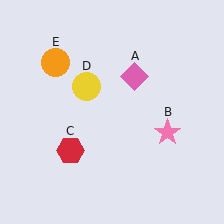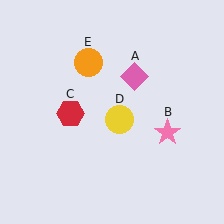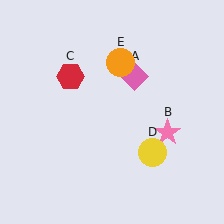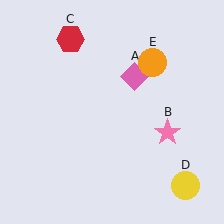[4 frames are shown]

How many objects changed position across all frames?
3 objects changed position: red hexagon (object C), yellow circle (object D), orange circle (object E).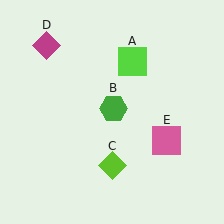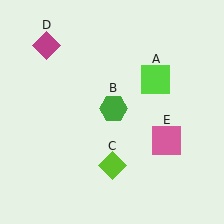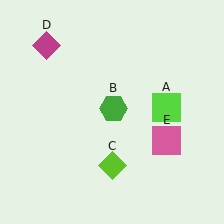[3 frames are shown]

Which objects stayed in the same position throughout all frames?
Green hexagon (object B) and lime diamond (object C) and magenta diamond (object D) and pink square (object E) remained stationary.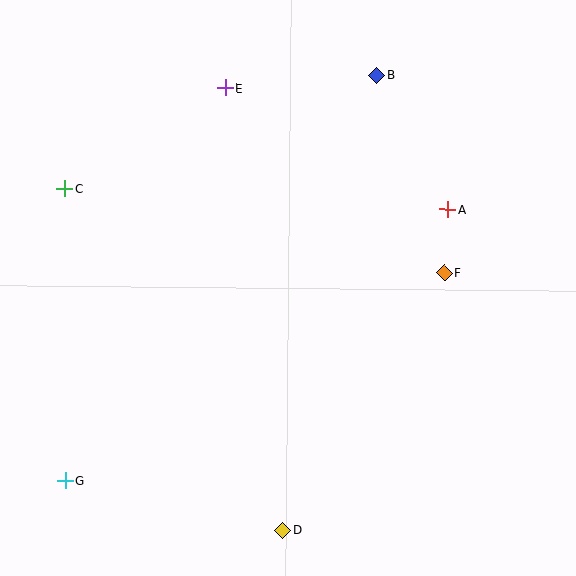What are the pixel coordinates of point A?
Point A is at (447, 209).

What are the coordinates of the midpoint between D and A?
The midpoint between D and A is at (365, 370).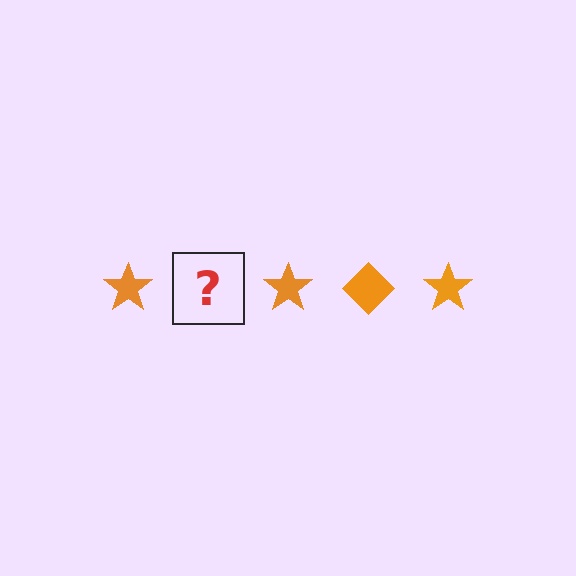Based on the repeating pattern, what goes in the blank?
The blank should be an orange diamond.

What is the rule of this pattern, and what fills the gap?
The rule is that the pattern cycles through star, diamond shapes in orange. The gap should be filled with an orange diamond.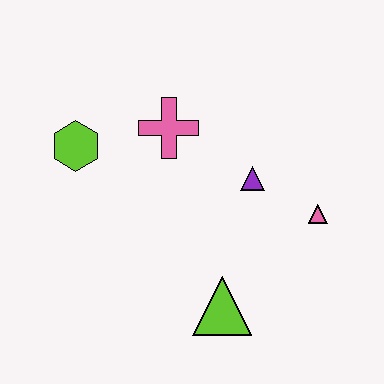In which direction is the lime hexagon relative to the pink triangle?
The lime hexagon is to the left of the pink triangle.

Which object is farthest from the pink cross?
The lime triangle is farthest from the pink cross.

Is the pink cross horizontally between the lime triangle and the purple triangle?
No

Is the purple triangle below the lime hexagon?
Yes